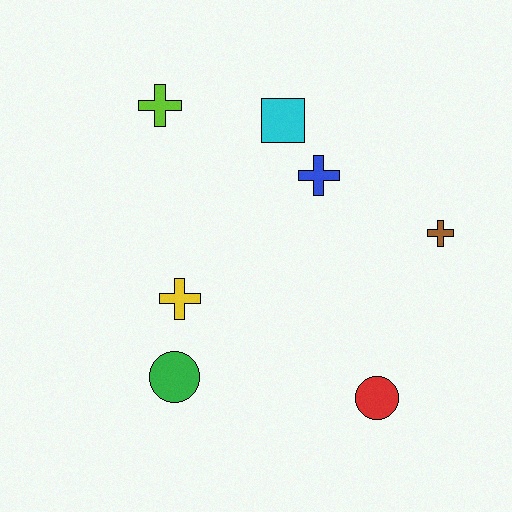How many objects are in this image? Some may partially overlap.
There are 7 objects.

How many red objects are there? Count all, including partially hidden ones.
There is 1 red object.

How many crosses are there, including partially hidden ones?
There are 4 crosses.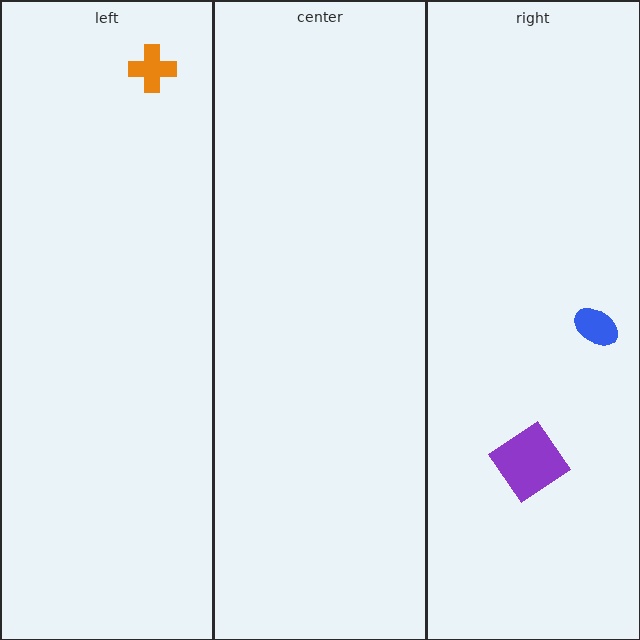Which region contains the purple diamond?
The right region.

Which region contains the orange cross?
The left region.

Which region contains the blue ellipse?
The right region.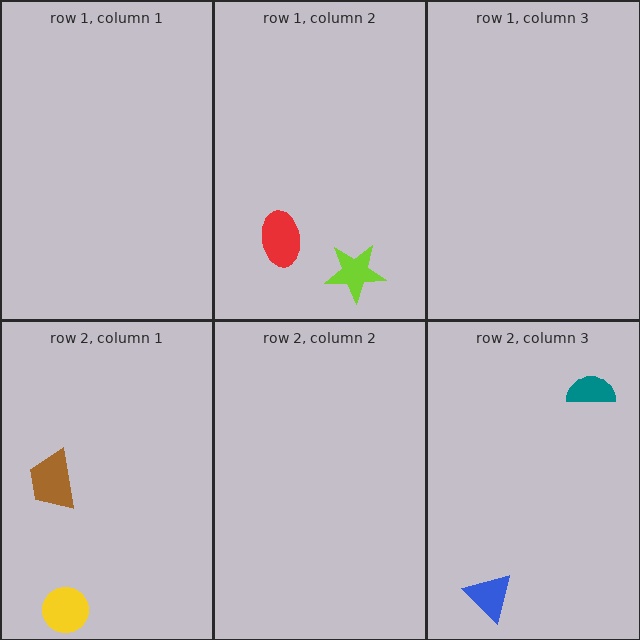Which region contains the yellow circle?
The row 2, column 1 region.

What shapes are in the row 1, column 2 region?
The lime star, the red ellipse.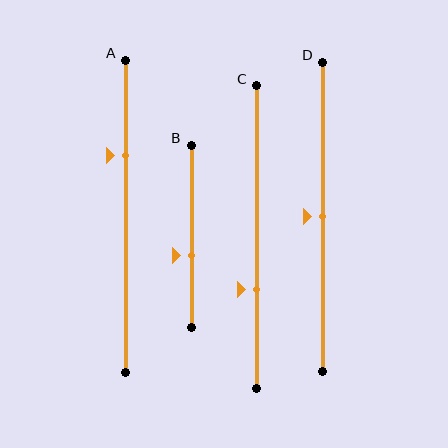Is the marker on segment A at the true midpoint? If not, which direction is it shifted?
No, the marker on segment A is shifted upward by about 20% of the segment length.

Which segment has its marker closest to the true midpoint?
Segment D has its marker closest to the true midpoint.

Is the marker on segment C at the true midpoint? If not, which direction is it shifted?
No, the marker on segment C is shifted downward by about 18% of the segment length.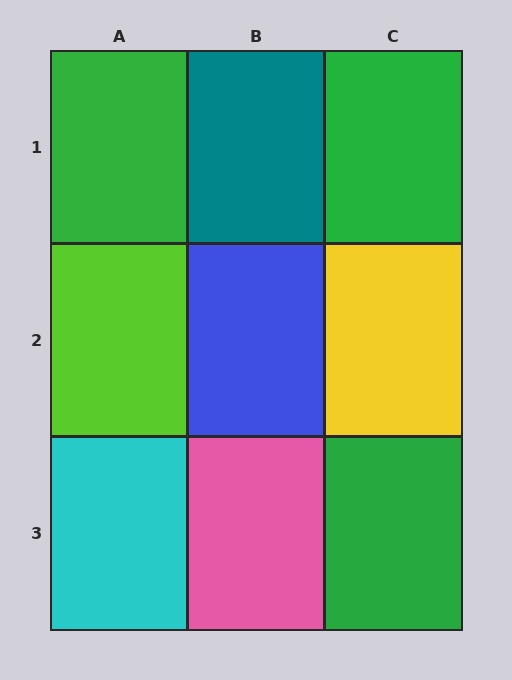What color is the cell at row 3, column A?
Cyan.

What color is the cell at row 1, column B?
Teal.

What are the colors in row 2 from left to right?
Lime, blue, yellow.